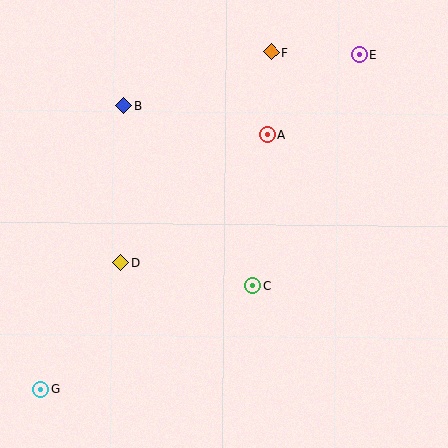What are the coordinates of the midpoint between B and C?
The midpoint between B and C is at (188, 196).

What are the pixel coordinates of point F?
Point F is at (271, 52).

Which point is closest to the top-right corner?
Point E is closest to the top-right corner.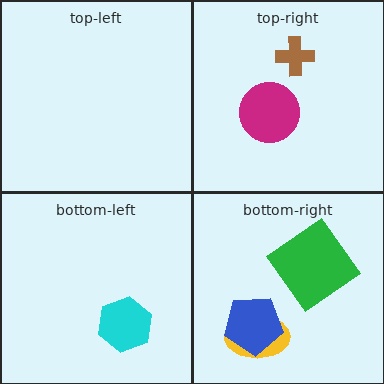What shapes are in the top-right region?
The magenta circle, the brown cross.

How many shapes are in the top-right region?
2.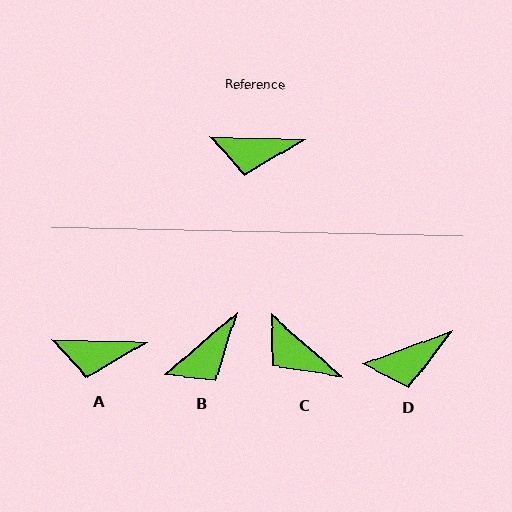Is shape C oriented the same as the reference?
No, it is off by about 40 degrees.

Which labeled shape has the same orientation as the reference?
A.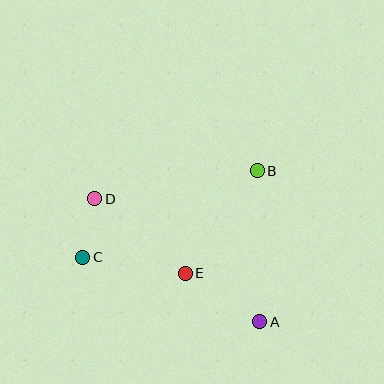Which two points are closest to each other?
Points C and D are closest to each other.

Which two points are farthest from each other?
Points A and D are farthest from each other.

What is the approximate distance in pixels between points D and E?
The distance between D and E is approximately 117 pixels.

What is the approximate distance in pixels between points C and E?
The distance between C and E is approximately 104 pixels.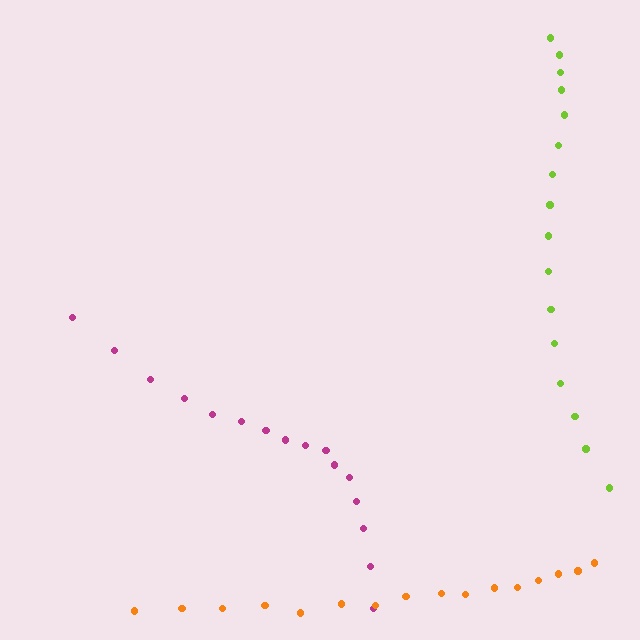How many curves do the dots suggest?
There are 3 distinct paths.